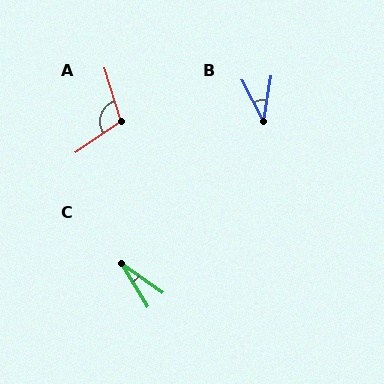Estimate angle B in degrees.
Approximately 37 degrees.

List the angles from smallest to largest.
C (23°), B (37°), A (107°).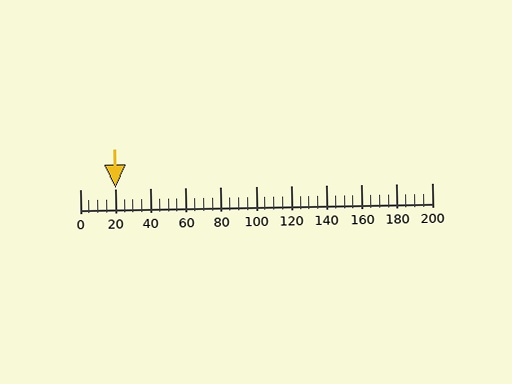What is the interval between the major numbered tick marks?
The major tick marks are spaced 20 units apart.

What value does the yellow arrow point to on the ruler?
The yellow arrow points to approximately 20.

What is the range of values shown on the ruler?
The ruler shows values from 0 to 200.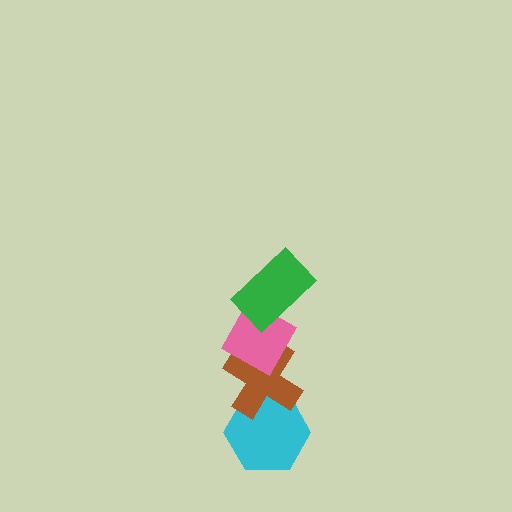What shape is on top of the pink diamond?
The green rectangle is on top of the pink diamond.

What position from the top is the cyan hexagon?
The cyan hexagon is 4th from the top.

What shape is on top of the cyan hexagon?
The brown cross is on top of the cyan hexagon.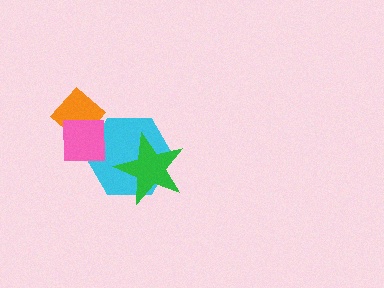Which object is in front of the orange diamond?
The pink square is in front of the orange diamond.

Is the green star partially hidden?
No, no other shape covers it.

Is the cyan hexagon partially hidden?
Yes, it is partially covered by another shape.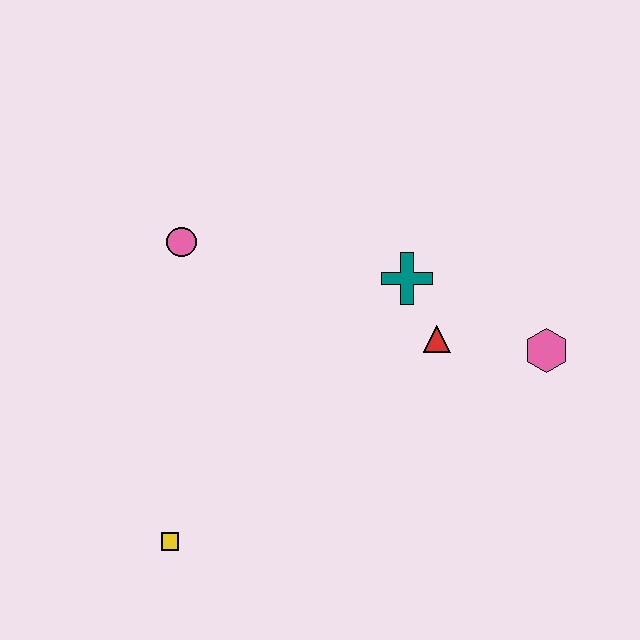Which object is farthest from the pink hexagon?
The yellow square is farthest from the pink hexagon.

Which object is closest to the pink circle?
The teal cross is closest to the pink circle.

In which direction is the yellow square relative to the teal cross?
The yellow square is below the teal cross.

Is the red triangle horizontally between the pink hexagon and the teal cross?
Yes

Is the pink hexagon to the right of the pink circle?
Yes